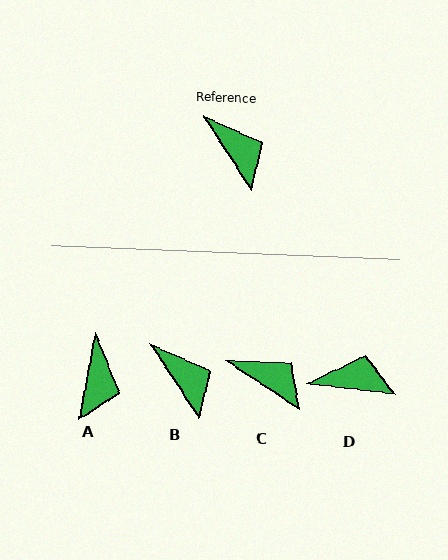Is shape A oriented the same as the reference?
No, it is off by about 44 degrees.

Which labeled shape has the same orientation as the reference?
B.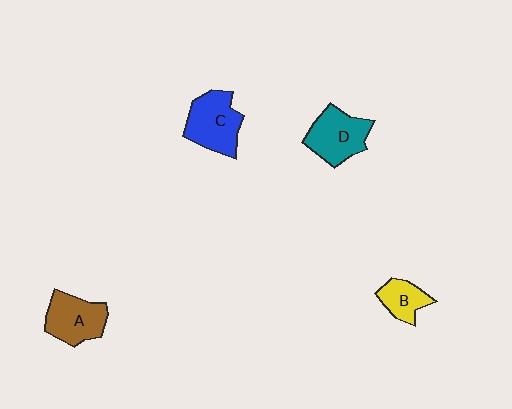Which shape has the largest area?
Shape C (blue).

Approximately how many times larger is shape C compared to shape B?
Approximately 1.8 times.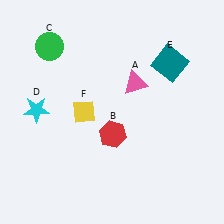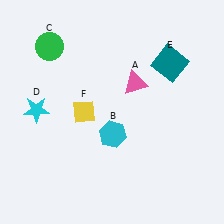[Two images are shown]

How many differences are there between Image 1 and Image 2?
There is 1 difference between the two images.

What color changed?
The hexagon (B) changed from red in Image 1 to cyan in Image 2.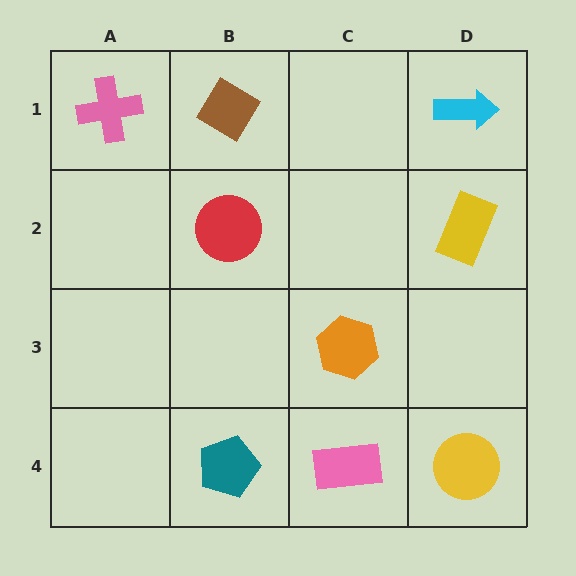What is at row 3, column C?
An orange hexagon.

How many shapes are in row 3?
1 shape.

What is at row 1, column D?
A cyan arrow.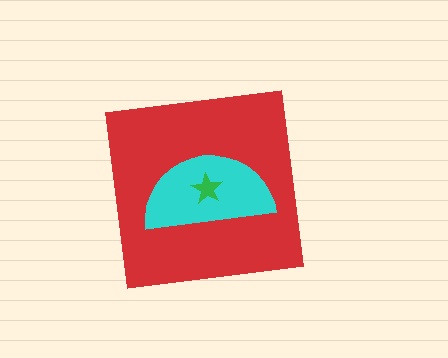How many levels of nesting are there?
3.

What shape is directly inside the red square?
The cyan semicircle.